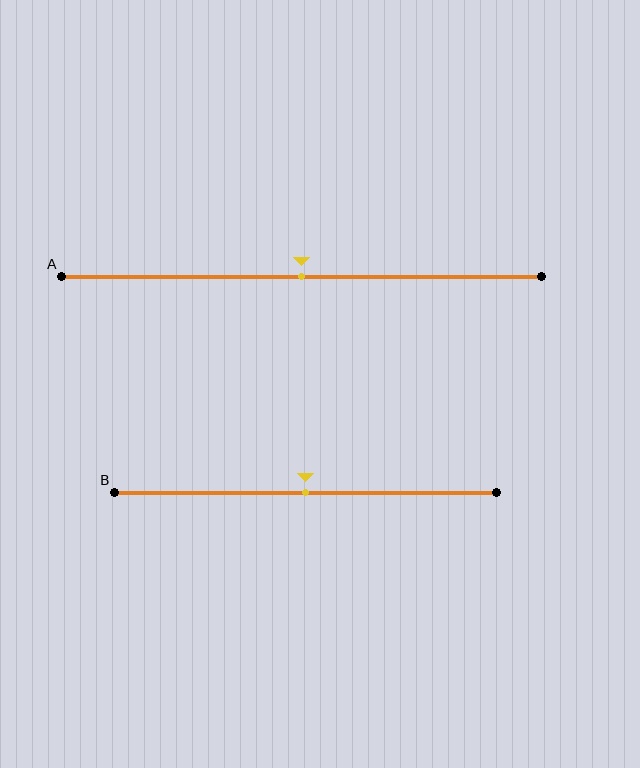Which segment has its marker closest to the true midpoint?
Segment A has its marker closest to the true midpoint.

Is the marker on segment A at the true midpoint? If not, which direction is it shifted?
Yes, the marker on segment A is at the true midpoint.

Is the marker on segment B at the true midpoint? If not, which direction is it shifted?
Yes, the marker on segment B is at the true midpoint.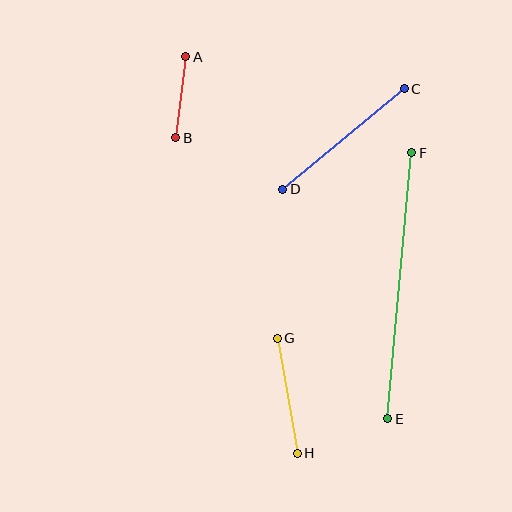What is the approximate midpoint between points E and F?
The midpoint is at approximately (400, 286) pixels.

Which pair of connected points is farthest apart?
Points E and F are farthest apart.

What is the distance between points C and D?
The distance is approximately 158 pixels.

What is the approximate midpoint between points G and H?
The midpoint is at approximately (287, 396) pixels.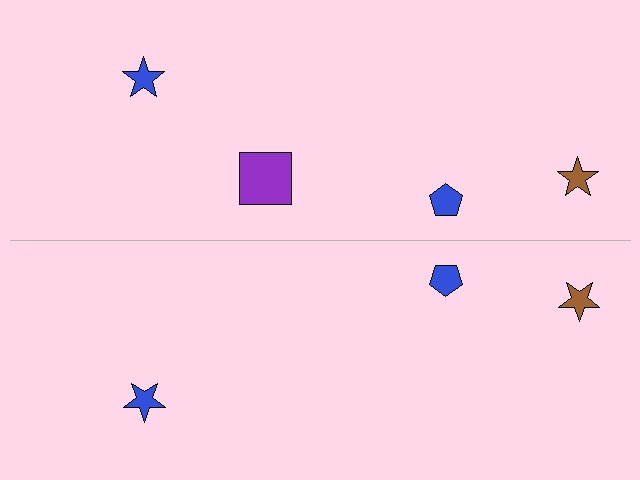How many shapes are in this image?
There are 7 shapes in this image.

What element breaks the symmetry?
A purple square is missing from the bottom side.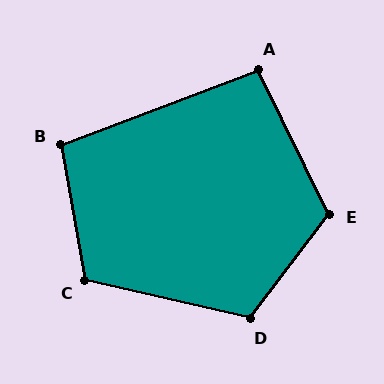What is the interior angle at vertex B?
Approximately 101 degrees (obtuse).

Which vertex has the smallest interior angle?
A, at approximately 95 degrees.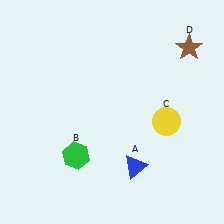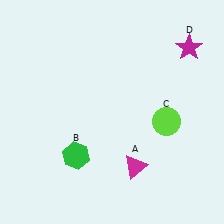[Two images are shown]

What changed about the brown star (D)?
In Image 1, D is brown. In Image 2, it changed to magenta.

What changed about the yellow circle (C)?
In Image 1, C is yellow. In Image 2, it changed to lime.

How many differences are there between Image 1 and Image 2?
There are 3 differences between the two images.